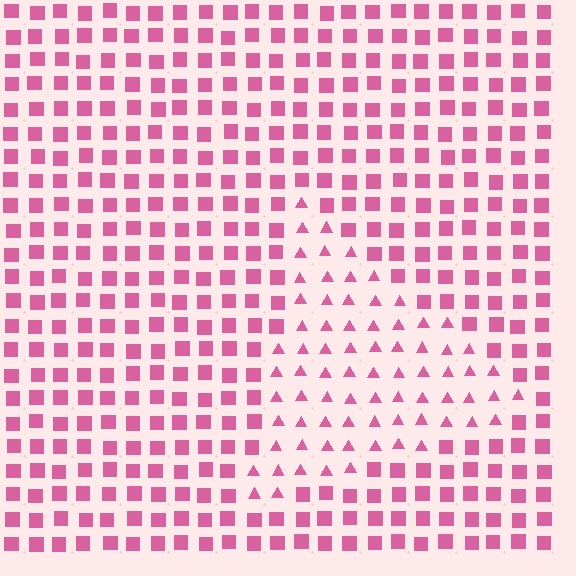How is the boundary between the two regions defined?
The boundary is defined by a change in element shape: triangles inside vs. squares outside. All elements share the same color and spacing.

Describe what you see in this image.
The image is filled with small pink elements arranged in a uniform grid. A triangle-shaped region contains triangles, while the surrounding area contains squares. The boundary is defined purely by the change in element shape.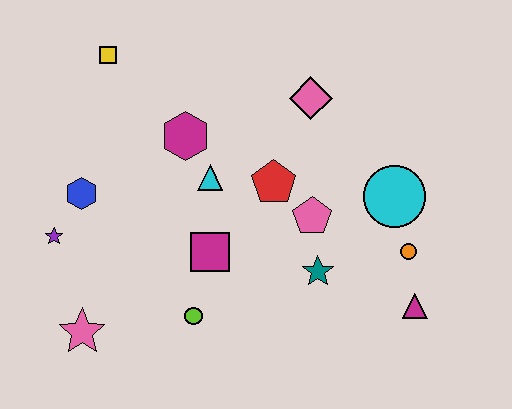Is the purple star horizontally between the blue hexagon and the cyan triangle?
No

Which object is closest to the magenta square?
The lime circle is closest to the magenta square.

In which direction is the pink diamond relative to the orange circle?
The pink diamond is above the orange circle.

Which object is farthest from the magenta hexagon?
The magenta triangle is farthest from the magenta hexagon.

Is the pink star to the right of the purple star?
Yes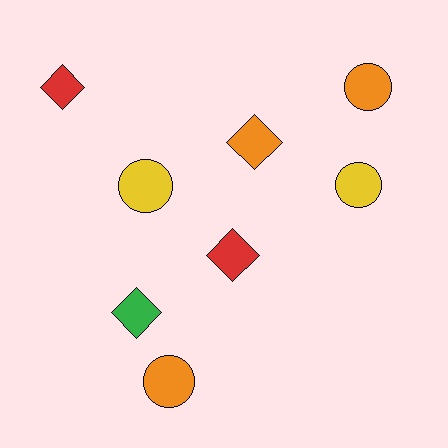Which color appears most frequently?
Orange, with 3 objects.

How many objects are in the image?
There are 8 objects.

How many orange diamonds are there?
There is 1 orange diamond.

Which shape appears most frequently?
Diamond, with 4 objects.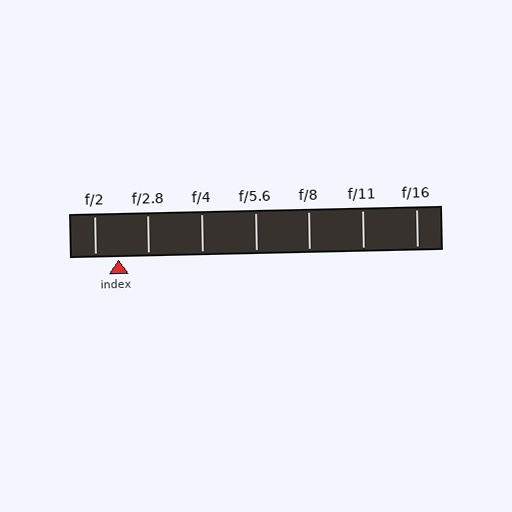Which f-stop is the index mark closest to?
The index mark is closest to f/2.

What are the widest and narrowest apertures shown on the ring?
The widest aperture shown is f/2 and the narrowest is f/16.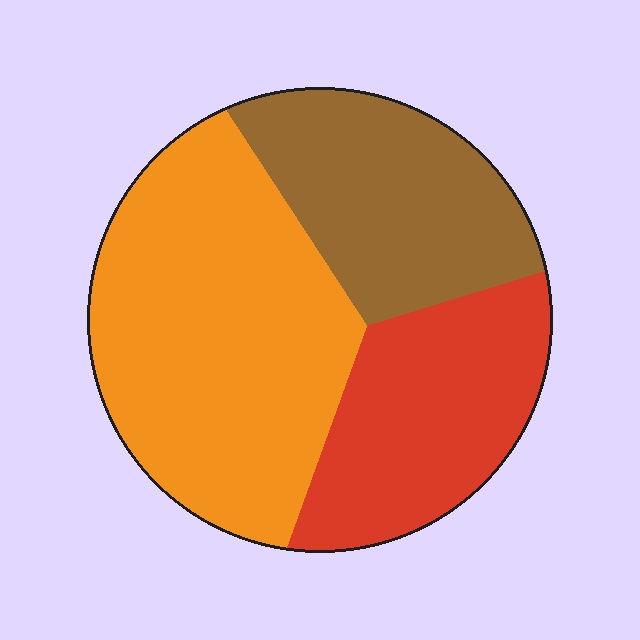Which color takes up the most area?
Orange, at roughly 45%.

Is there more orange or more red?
Orange.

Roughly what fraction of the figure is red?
Red takes up about one quarter (1/4) of the figure.